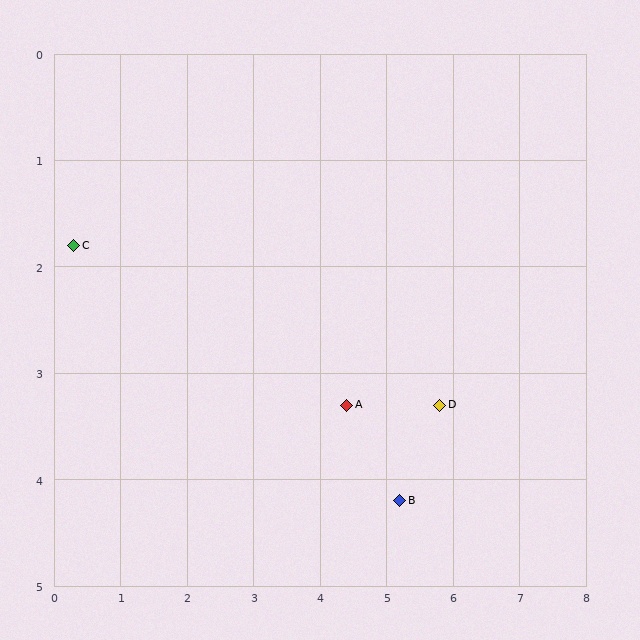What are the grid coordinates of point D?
Point D is at approximately (5.8, 3.3).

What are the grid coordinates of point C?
Point C is at approximately (0.3, 1.8).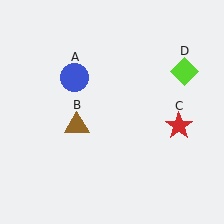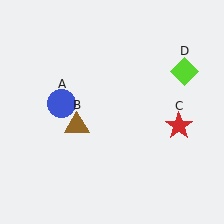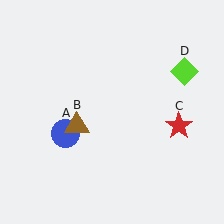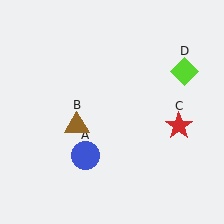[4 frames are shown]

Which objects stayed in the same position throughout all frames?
Brown triangle (object B) and red star (object C) and lime diamond (object D) remained stationary.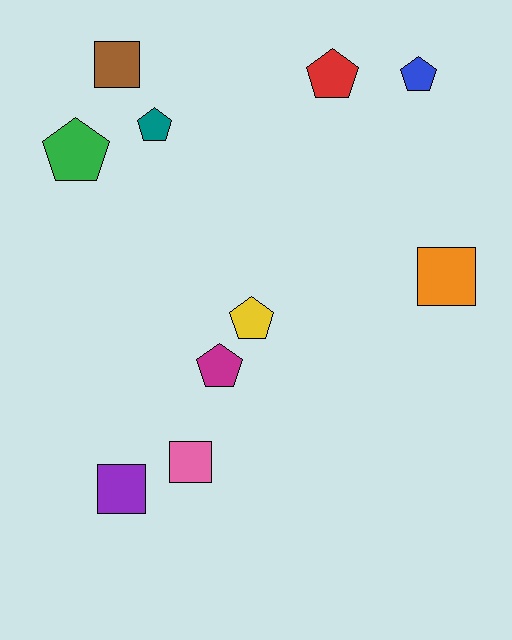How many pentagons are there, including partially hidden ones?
There are 6 pentagons.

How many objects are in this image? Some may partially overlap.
There are 10 objects.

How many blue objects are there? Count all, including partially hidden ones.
There is 1 blue object.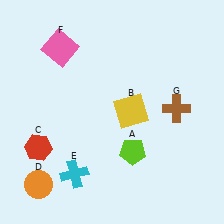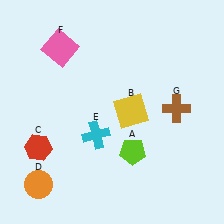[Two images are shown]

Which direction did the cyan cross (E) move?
The cyan cross (E) moved up.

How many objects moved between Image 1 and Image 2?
1 object moved between the two images.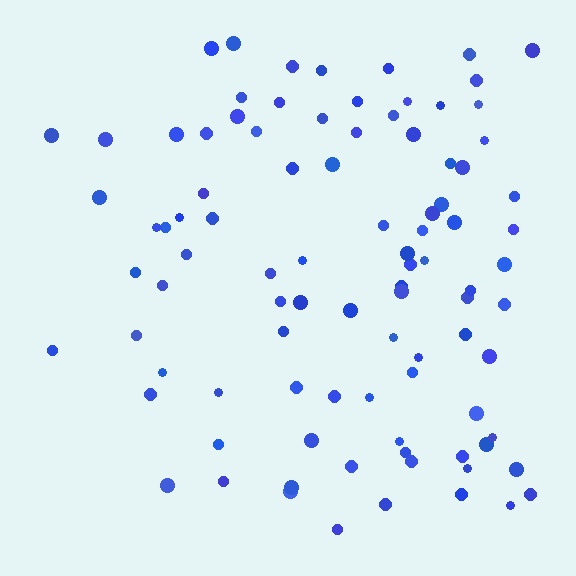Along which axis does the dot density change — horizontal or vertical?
Horizontal.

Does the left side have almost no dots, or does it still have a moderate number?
Still a moderate number, just noticeably fewer than the right.